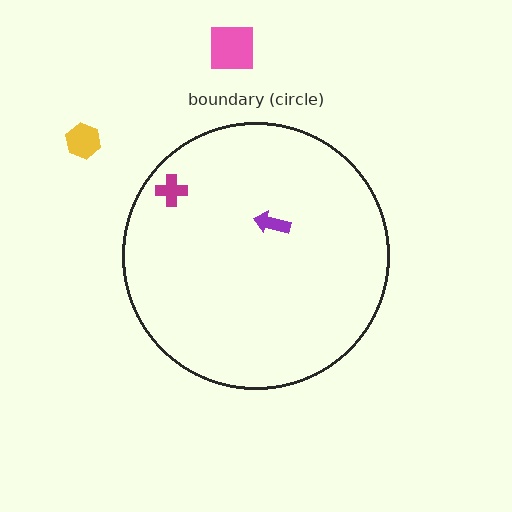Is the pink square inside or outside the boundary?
Outside.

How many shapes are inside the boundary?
2 inside, 2 outside.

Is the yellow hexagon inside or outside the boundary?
Outside.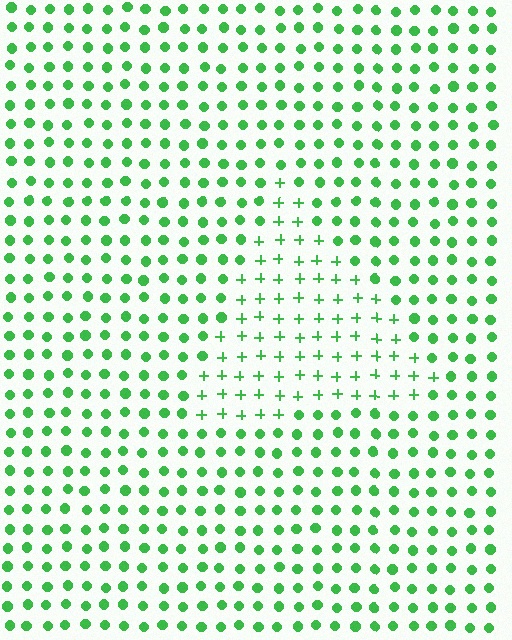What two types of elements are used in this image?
The image uses plus signs inside the triangle region and circles outside it.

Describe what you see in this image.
The image is filled with small green elements arranged in a uniform grid. A triangle-shaped region contains plus signs, while the surrounding area contains circles. The boundary is defined purely by the change in element shape.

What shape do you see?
I see a triangle.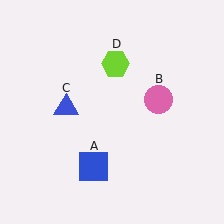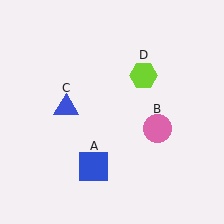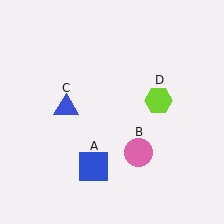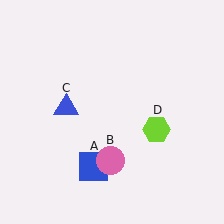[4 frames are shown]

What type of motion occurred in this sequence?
The pink circle (object B), lime hexagon (object D) rotated clockwise around the center of the scene.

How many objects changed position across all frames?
2 objects changed position: pink circle (object B), lime hexagon (object D).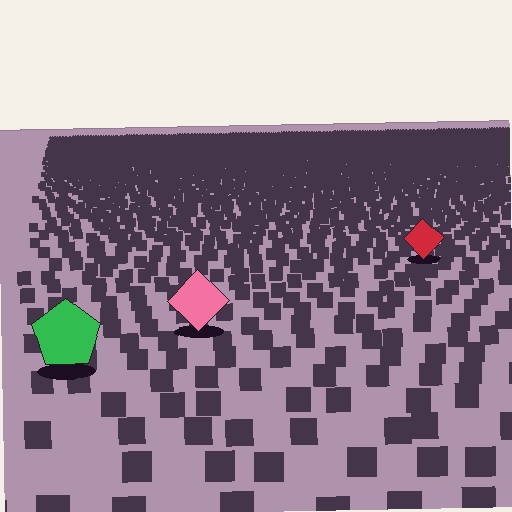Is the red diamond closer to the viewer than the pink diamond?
No. The pink diamond is closer — you can tell from the texture gradient: the ground texture is coarser near it.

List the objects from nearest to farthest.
From nearest to farthest: the green pentagon, the pink diamond, the red diamond.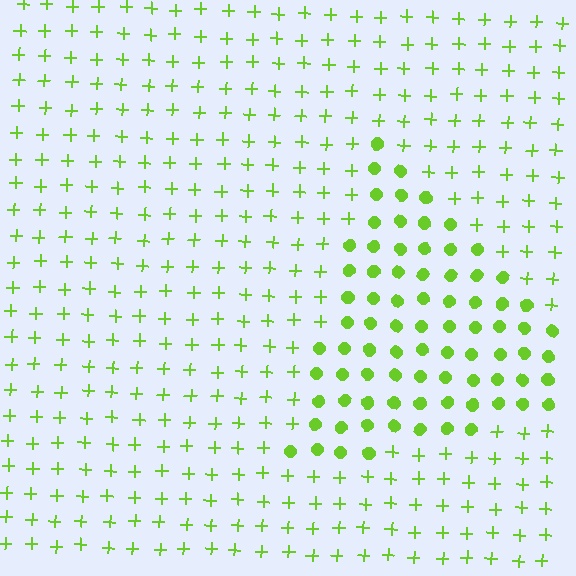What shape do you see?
I see a triangle.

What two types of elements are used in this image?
The image uses circles inside the triangle region and plus signs outside it.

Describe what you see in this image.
The image is filled with small lime elements arranged in a uniform grid. A triangle-shaped region contains circles, while the surrounding area contains plus signs. The boundary is defined purely by the change in element shape.